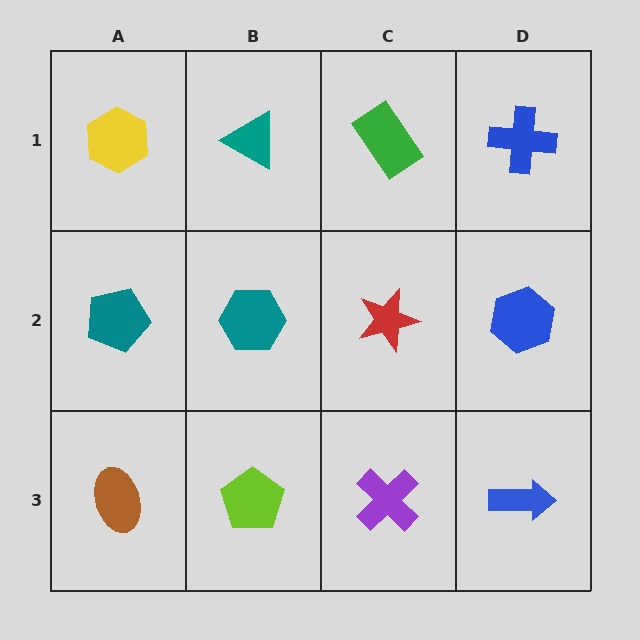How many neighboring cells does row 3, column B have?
3.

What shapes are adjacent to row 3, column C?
A red star (row 2, column C), a lime pentagon (row 3, column B), a blue arrow (row 3, column D).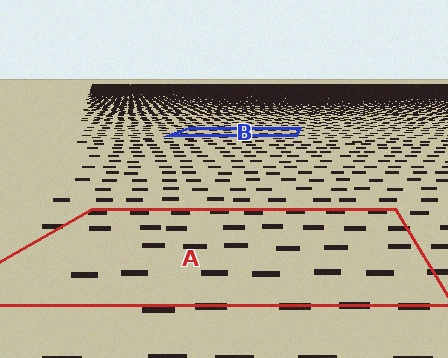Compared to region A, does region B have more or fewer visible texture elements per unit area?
Region B has more texture elements per unit area — they are packed more densely because it is farther away.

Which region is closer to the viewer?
Region A is closer. The texture elements there are larger and more spread out.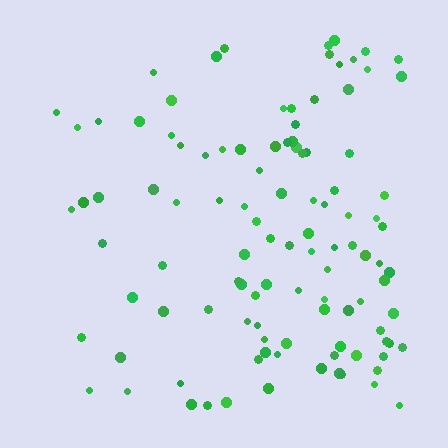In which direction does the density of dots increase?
From left to right, with the right side densest.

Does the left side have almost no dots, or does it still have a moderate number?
Still a moderate number, just noticeably fewer than the right.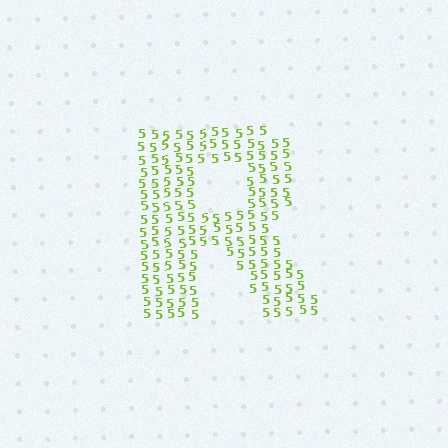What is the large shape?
The large shape is the letter R.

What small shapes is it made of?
It is made of small digit 5's.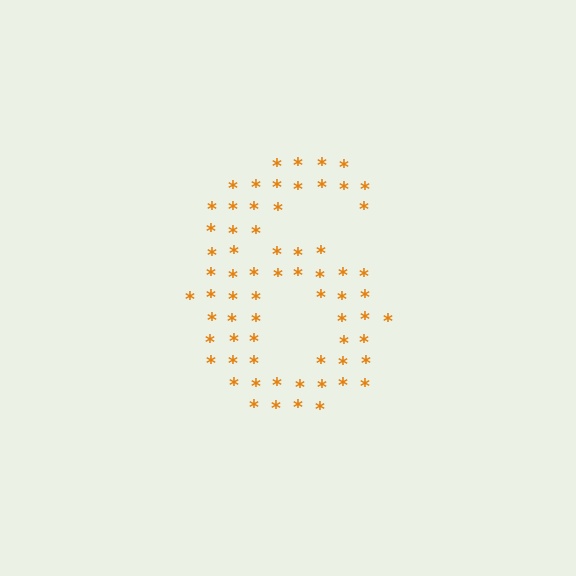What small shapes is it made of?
It is made of small asterisks.